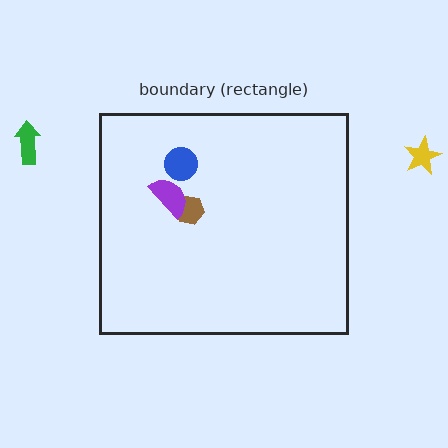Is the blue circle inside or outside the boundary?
Inside.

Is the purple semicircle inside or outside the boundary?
Inside.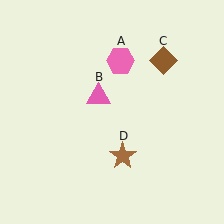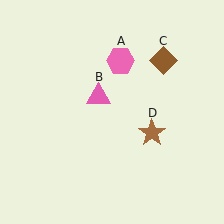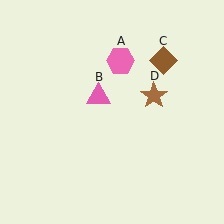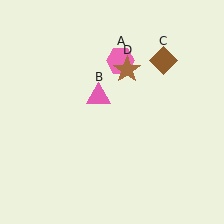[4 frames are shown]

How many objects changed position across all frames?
1 object changed position: brown star (object D).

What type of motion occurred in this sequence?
The brown star (object D) rotated counterclockwise around the center of the scene.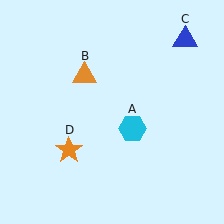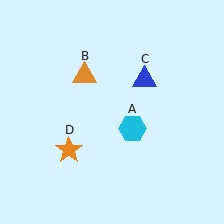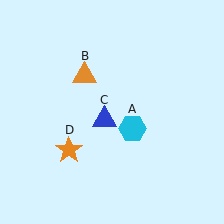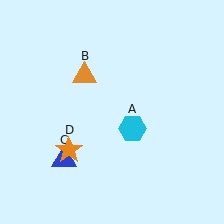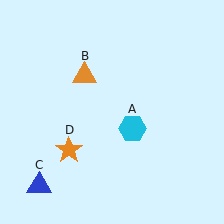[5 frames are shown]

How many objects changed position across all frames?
1 object changed position: blue triangle (object C).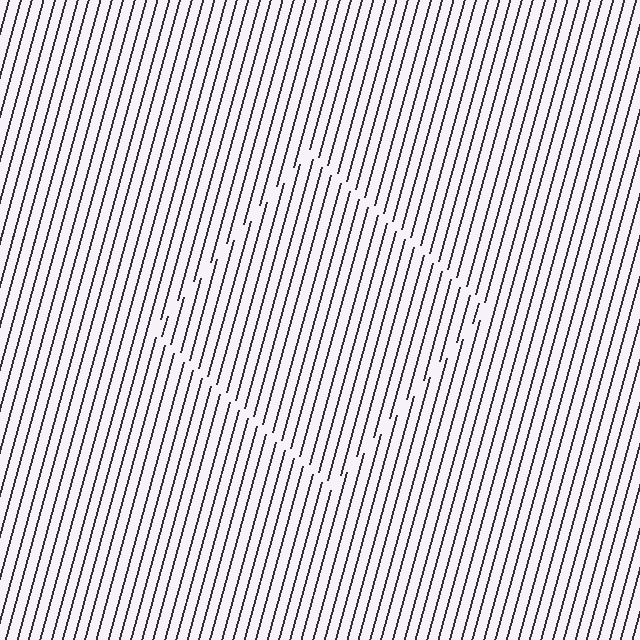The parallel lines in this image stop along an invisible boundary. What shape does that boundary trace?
An illusory square. The interior of the shape contains the same grating, shifted by half a period — the contour is defined by the phase discontinuity where line-ends from the inner and outer gratings abut.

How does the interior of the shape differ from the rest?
The interior of the shape contains the same grating, shifted by half a period — the contour is defined by the phase discontinuity where line-ends from the inner and outer gratings abut.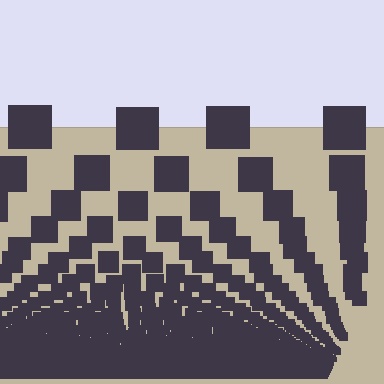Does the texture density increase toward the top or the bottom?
Density increases toward the bottom.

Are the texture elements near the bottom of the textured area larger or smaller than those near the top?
Smaller. The gradient is inverted — elements near the bottom are smaller and denser.